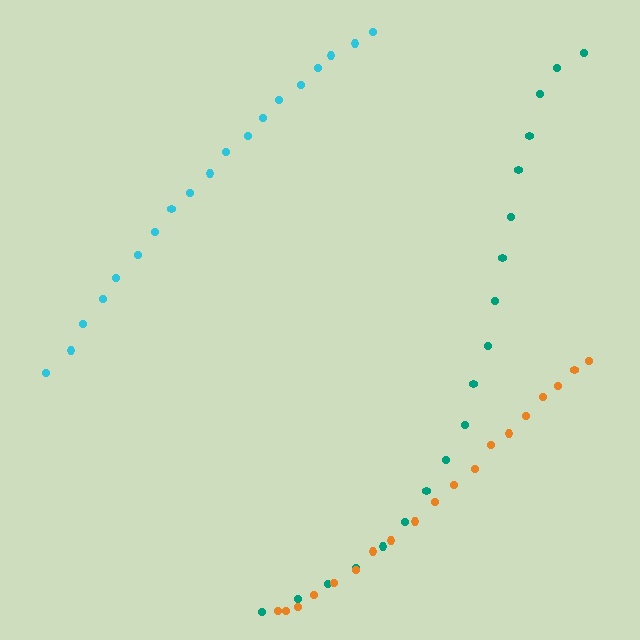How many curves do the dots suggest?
There are 3 distinct paths.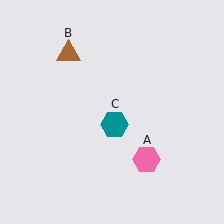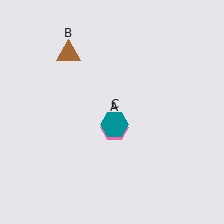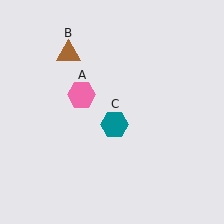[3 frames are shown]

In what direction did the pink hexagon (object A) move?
The pink hexagon (object A) moved up and to the left.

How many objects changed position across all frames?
1 object changed position: pink hexagon (object A).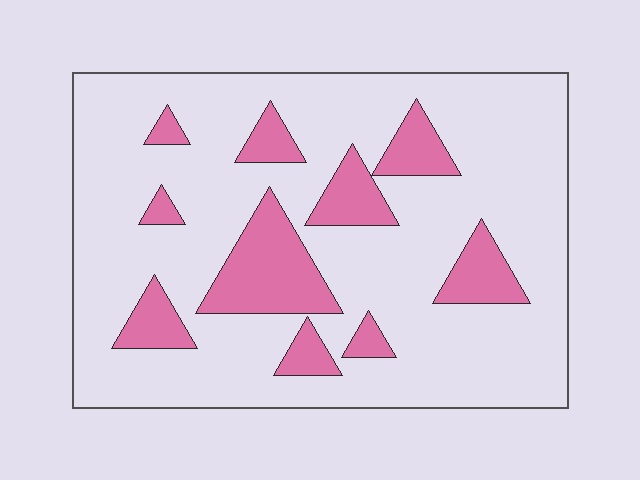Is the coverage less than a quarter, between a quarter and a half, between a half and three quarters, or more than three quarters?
Less than a quarter.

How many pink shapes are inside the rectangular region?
10.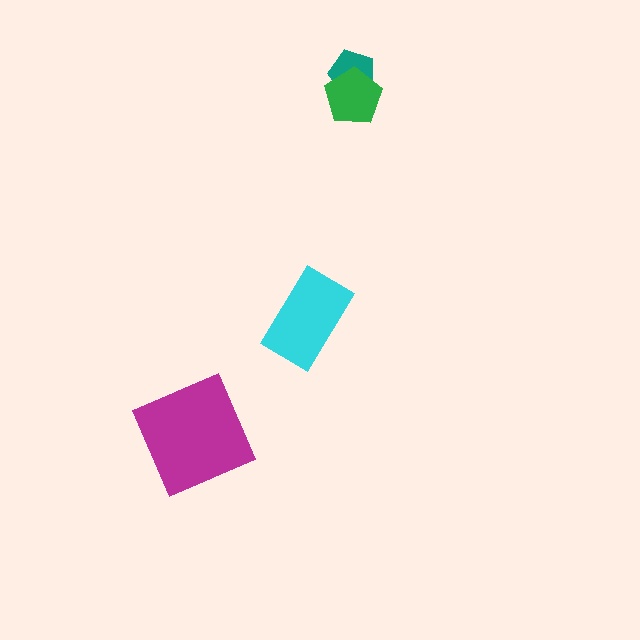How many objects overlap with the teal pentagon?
1 object overlaps with the teal pentagon.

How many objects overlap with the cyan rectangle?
0 objects overlap with the cyan rectangle.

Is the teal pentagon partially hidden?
Yes, it is partially covered by another shape.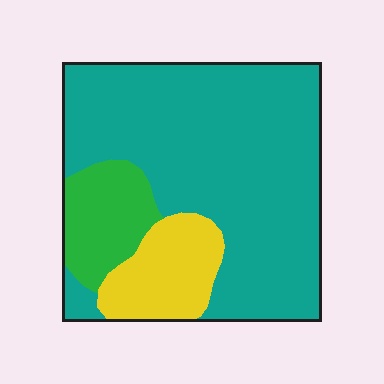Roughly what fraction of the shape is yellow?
Yellow covers 15% of the shape.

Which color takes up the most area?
Teal, at roughly 70%.